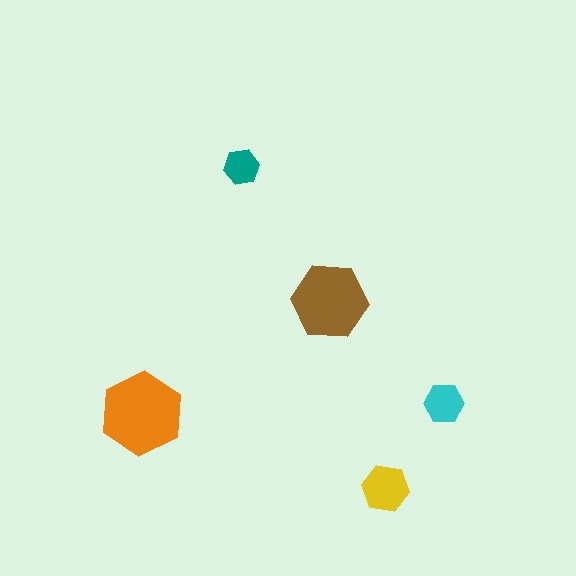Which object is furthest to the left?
The orange hexagon is leftmost.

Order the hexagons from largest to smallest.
the orange one, the brown one, the yellow one, the cyan one, the teal one.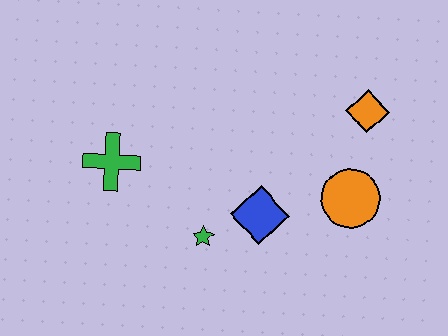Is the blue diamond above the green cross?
No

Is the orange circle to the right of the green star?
Yes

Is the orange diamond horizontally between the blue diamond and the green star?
No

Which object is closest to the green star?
The blue diamond is closest to the green star.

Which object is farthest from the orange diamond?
The green cross is farthest from the orange diamond.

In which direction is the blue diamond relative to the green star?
The blue diamond is to the right of the green star.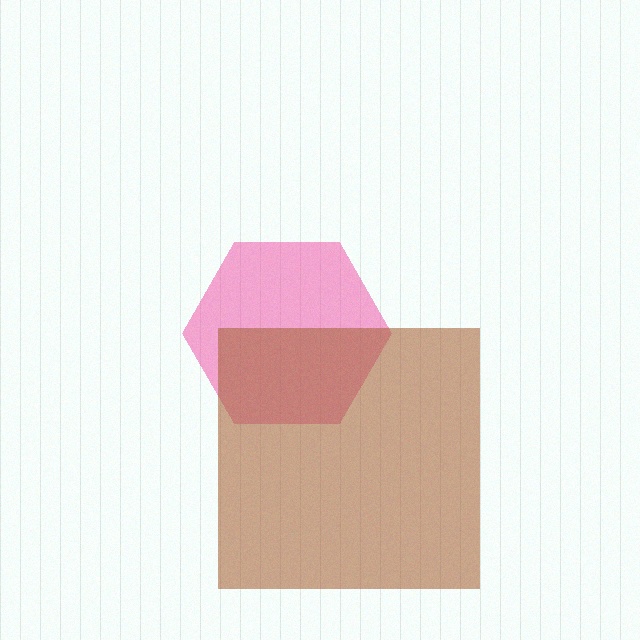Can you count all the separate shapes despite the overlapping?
Yes, there are 2 separate shapes.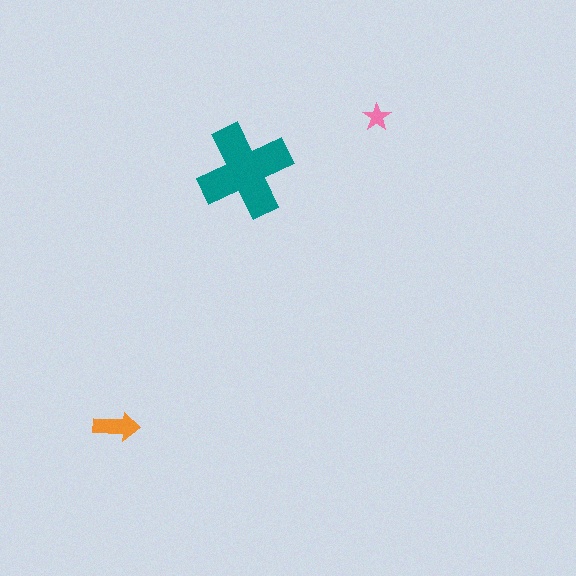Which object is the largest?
The teal cross.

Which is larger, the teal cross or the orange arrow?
The teal cross.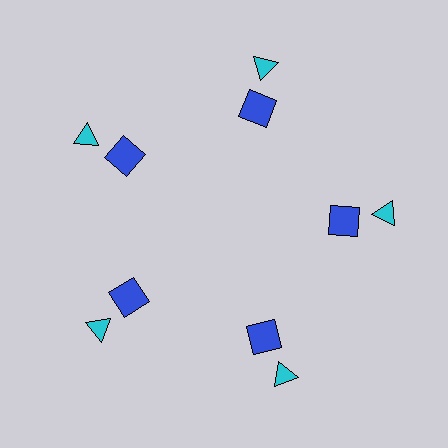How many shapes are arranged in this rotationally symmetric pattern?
There are 10 shapes, arranged in 5 groups of 2.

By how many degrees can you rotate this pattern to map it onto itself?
The pattern maps onto itself every 72 degrees of rotation.